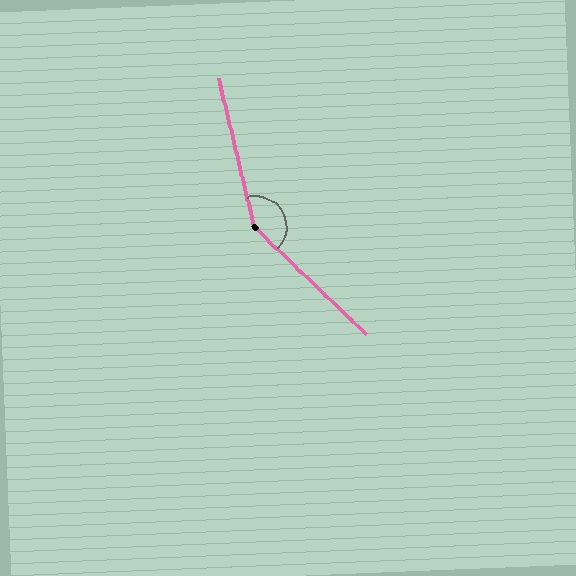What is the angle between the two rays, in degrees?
Approximately 148 degrees.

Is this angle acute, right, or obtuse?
It is obtuse.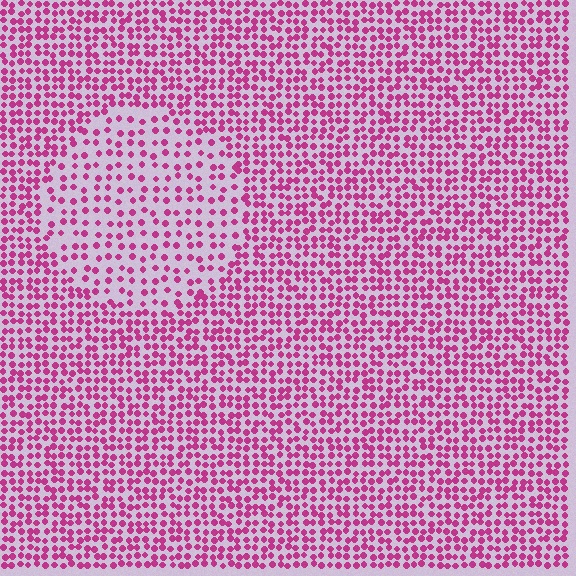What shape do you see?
I see a circle.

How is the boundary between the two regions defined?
The boundary is defined by a change in element density (approximately 1.9x ratio). All elements are the same color, size, and shape.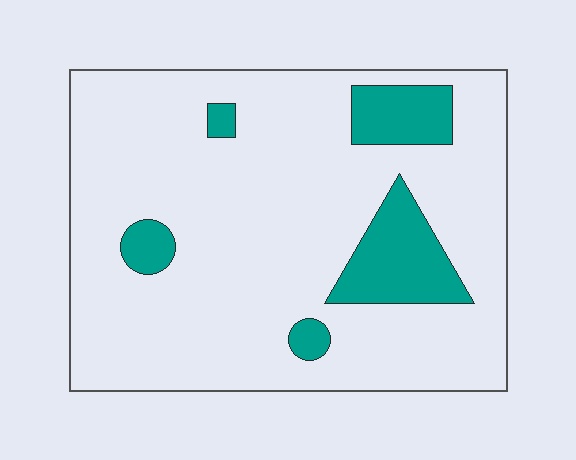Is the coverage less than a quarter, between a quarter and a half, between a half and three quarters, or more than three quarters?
Less than a quarter.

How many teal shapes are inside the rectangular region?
5.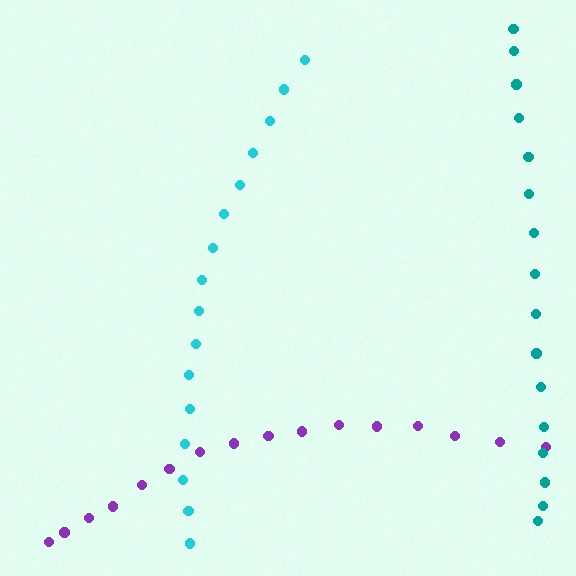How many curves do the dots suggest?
There are 3 distinct paths.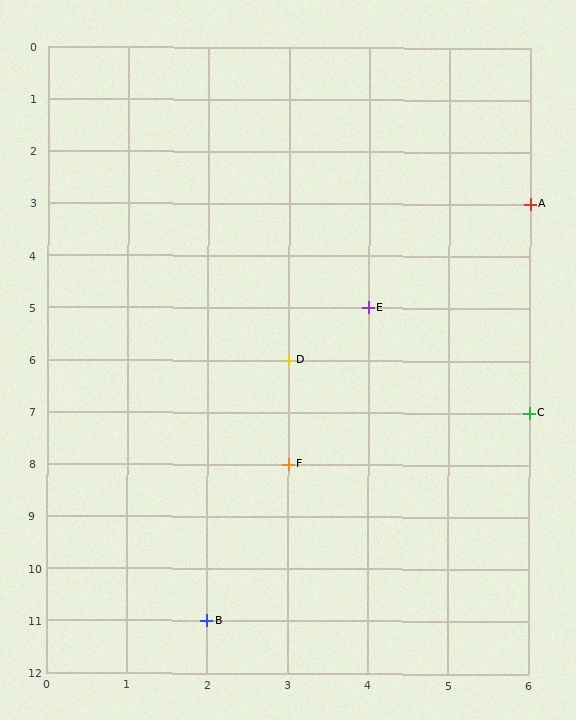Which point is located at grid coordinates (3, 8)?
Point F is at (3, 8).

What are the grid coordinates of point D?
Point D is at grid coordinates (3, 6).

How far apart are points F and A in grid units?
Points F and A are 3 columns and 5 rows apart (about 5.8 grid units diagonally).